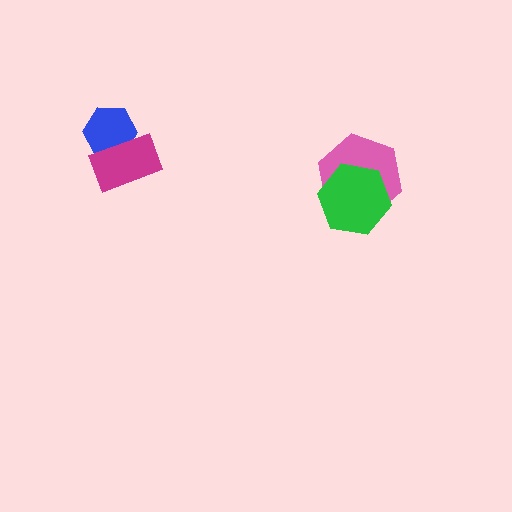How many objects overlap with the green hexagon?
1 object overlaps with the green hexagon.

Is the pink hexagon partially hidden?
Yes, it is partially covered by another shape.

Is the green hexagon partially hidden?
No, no other shape covers it.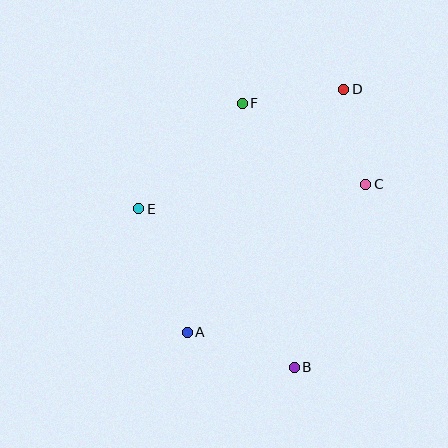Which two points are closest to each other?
Points C and D are closest to each other.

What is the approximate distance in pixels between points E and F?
The distance between E and F is approximately 147 pixels.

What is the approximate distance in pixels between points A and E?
The distance between A and E is approximately 134 pixels.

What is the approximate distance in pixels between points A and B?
The distance between A and B is approximately 113 pixels.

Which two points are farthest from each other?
Points A and D are farthest from each other.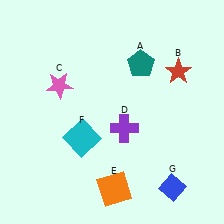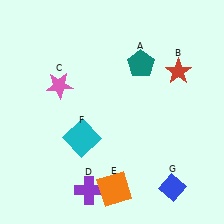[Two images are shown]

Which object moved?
The purple cross (D) moved down.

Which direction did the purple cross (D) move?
The purple cross (D) moved down.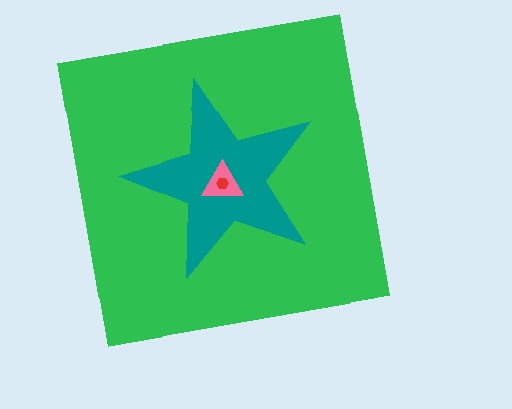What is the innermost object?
The red hexagon.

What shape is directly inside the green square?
The teal star.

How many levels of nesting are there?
4.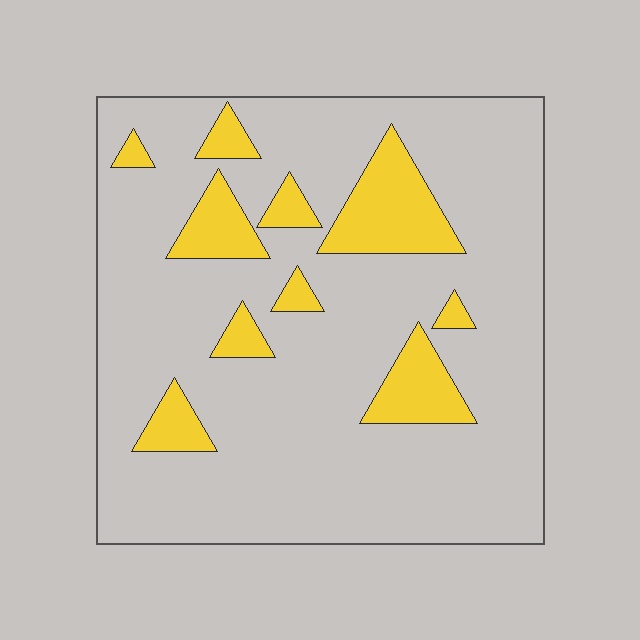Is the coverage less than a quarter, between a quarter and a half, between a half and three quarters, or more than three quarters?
Less than a quarter.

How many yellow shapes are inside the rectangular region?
10.